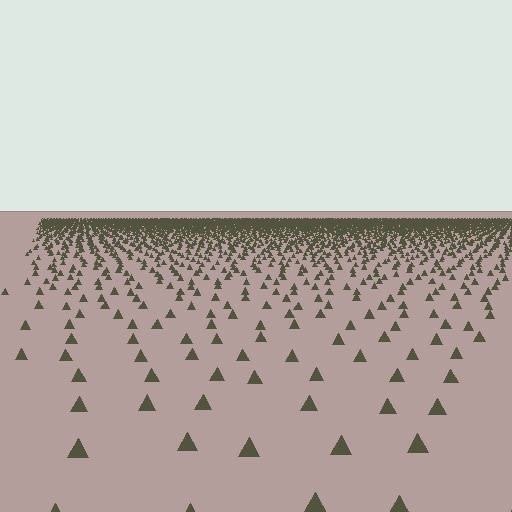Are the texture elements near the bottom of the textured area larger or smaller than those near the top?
Larger. Near the bottom, elements are closer to the viewer and appear at a bigger on-screen size.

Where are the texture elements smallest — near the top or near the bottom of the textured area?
Near the top.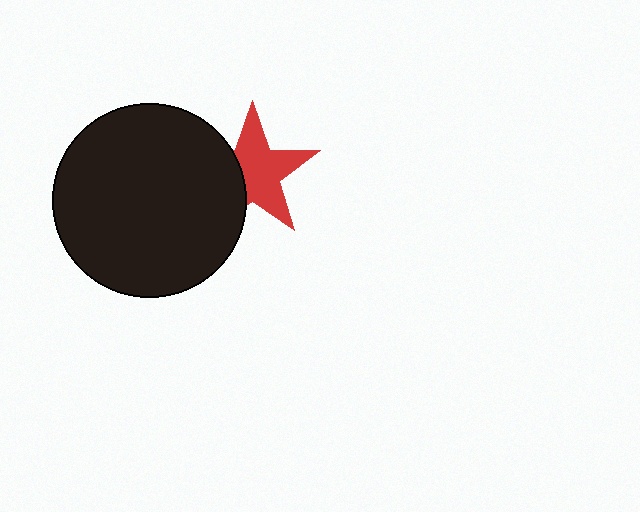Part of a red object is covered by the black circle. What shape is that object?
It is a star.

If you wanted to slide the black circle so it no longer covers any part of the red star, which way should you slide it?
Slide it left — that is the most direct way to separate the two shapes.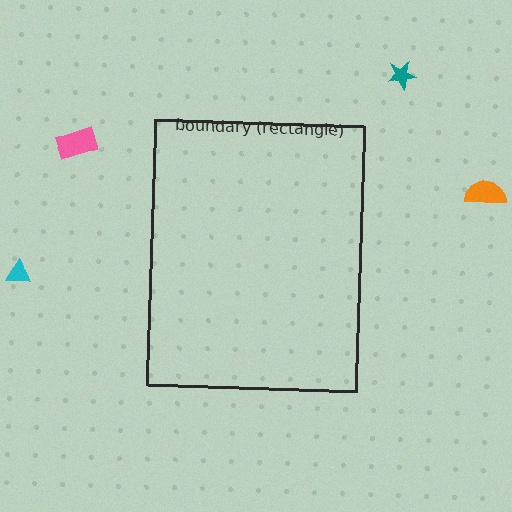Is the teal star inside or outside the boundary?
Outside.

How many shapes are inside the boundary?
0 inside, 4 outside.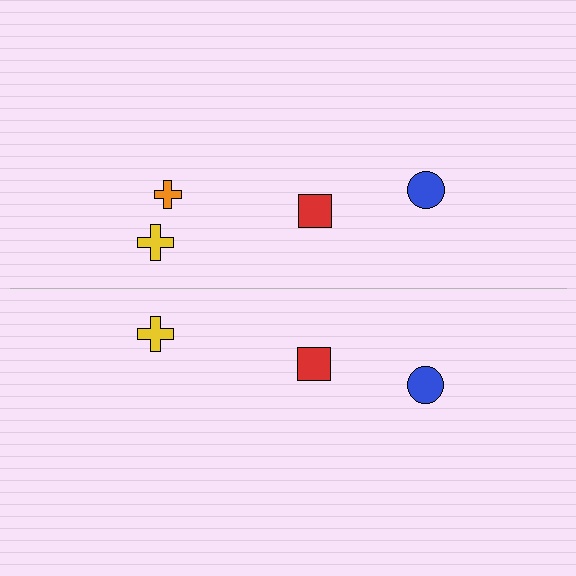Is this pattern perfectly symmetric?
No, the pattern is not perfectly symmetric. A orange cross is missing from the bottom side.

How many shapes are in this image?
There are 7 shapes in this image.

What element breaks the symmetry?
A orange cross is missing from the bottom side.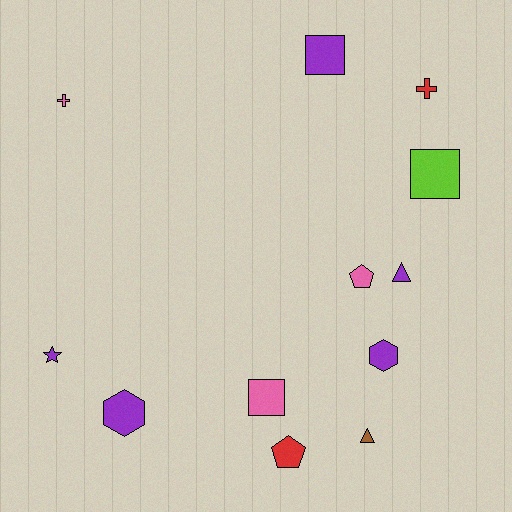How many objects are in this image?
There are 12 objects.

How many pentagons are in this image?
There are 2 pentagons.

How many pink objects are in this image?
There are 3 pink objects.